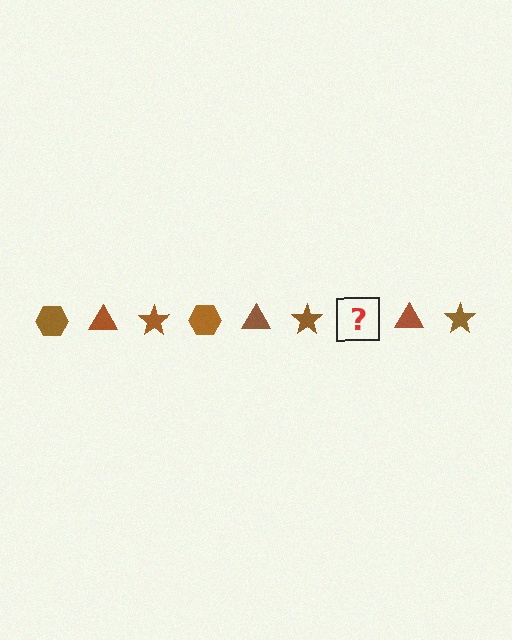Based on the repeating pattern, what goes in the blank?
The blank should be a brown hexagon.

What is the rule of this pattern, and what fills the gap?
The rule is that the pattern cycles through hexagon, triangle, star shapes in brown. The gap should be filled with a brown hexagon.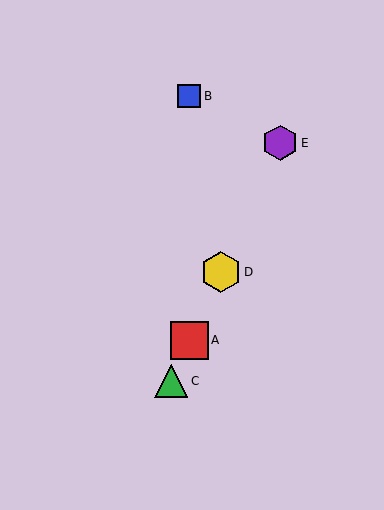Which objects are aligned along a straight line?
Objects A, C, D, E are aligned along a straight line.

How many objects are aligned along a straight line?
4 objects (A, C, D, E) are aligned along a straight line.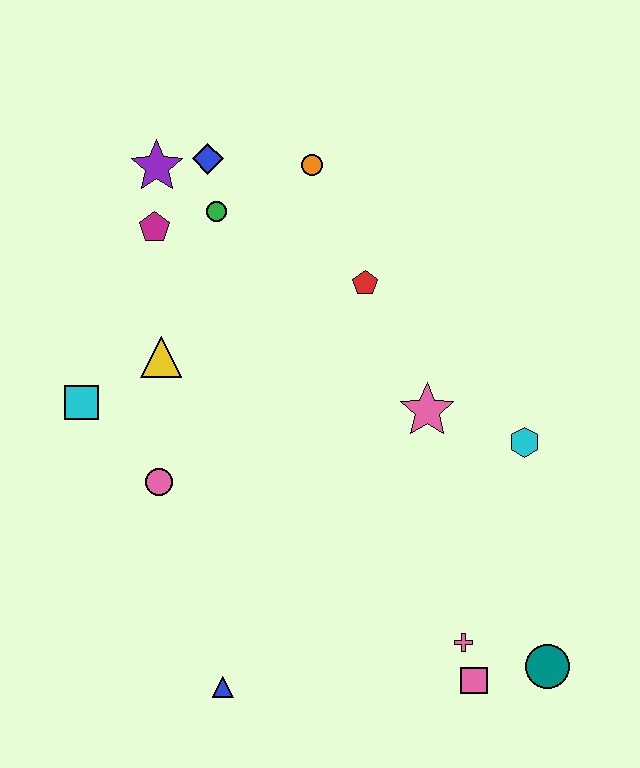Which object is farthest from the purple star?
The teal circle is farthest from the purple star.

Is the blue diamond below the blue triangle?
No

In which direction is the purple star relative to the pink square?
The purple star is above the pink square.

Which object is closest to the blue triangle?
The pink circle is closest to the blue triangle.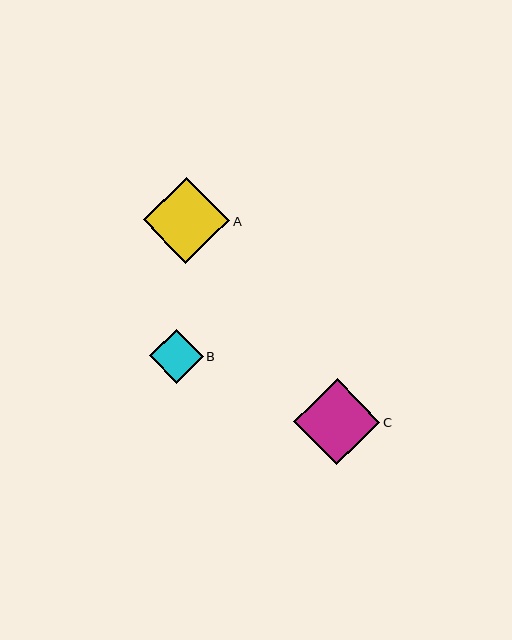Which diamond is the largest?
Diamond C is the largest with a size of approximately 87 pixels.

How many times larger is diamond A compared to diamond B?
Diamond A is approximately 1.6 times the size of diamond B.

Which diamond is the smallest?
Diamond B is the smallest with a size of approximately 54 pixels.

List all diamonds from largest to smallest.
From largest to smallest: C, A, B.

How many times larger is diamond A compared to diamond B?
Diamond A is approximately 1.6 times the size of diamond B.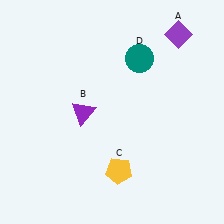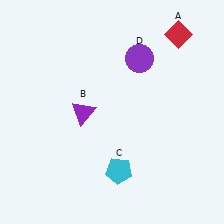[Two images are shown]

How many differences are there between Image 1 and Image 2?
There are 3 differences between the two images.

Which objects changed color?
A changed from purple to red. C changed from yellow to cyan. D changed from teal to purple.